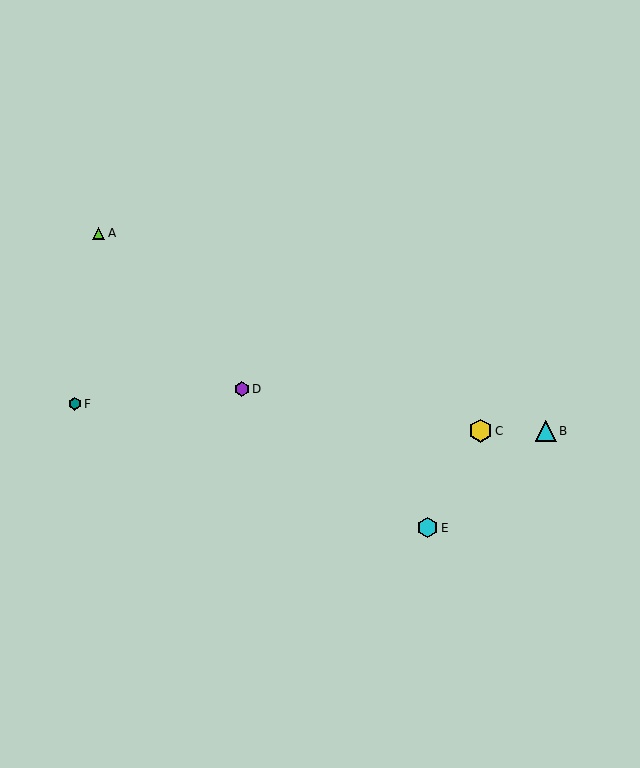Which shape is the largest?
The yellow hexagon (labeled C) is the largest.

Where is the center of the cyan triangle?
The center of the cyan triangle is at (546, 431).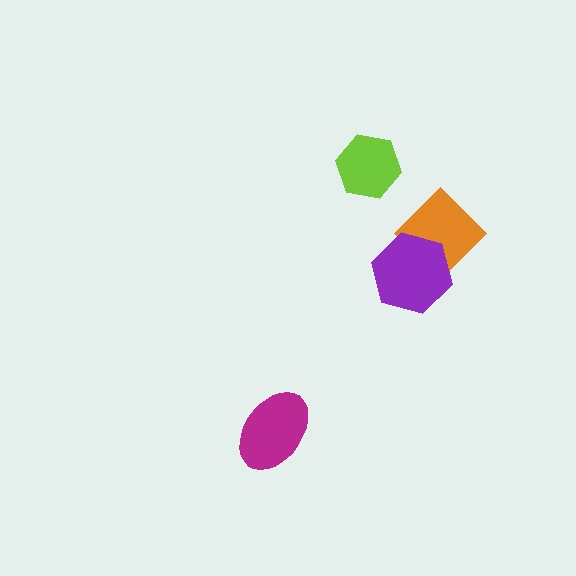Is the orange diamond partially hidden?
Yes, it is partially covered by another shape.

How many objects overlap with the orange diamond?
1 object overlaps with the orange diamond.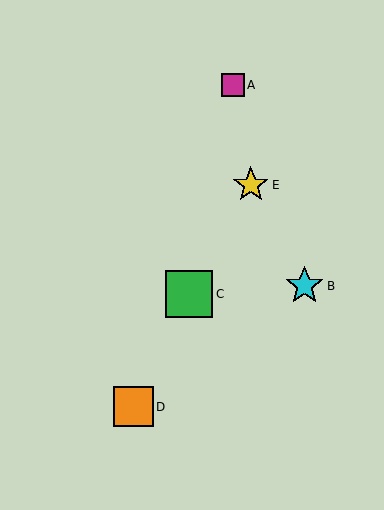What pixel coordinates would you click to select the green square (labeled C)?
Click at (189, 294) to select the green square C.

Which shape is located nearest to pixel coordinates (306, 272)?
The cyan star (labeled B) at (305, 286) is nearest to that location.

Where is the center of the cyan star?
The center of the cyan star is at (305, 286).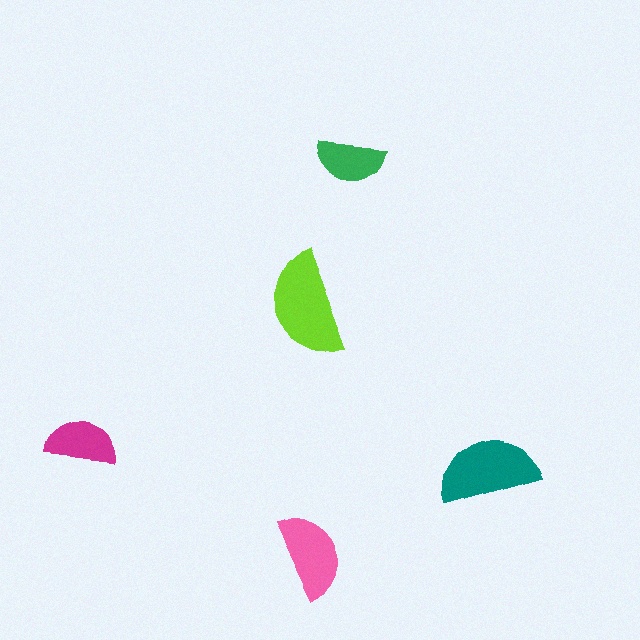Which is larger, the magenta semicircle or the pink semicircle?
The pink one.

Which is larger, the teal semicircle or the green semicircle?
The teal one.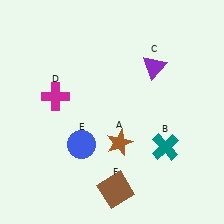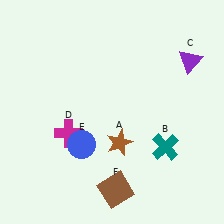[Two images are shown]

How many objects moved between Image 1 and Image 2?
2 objects moved between the two images.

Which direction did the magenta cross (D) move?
The magenta cross (D) moved down.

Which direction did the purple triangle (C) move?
The purple triangle (C) moved right.